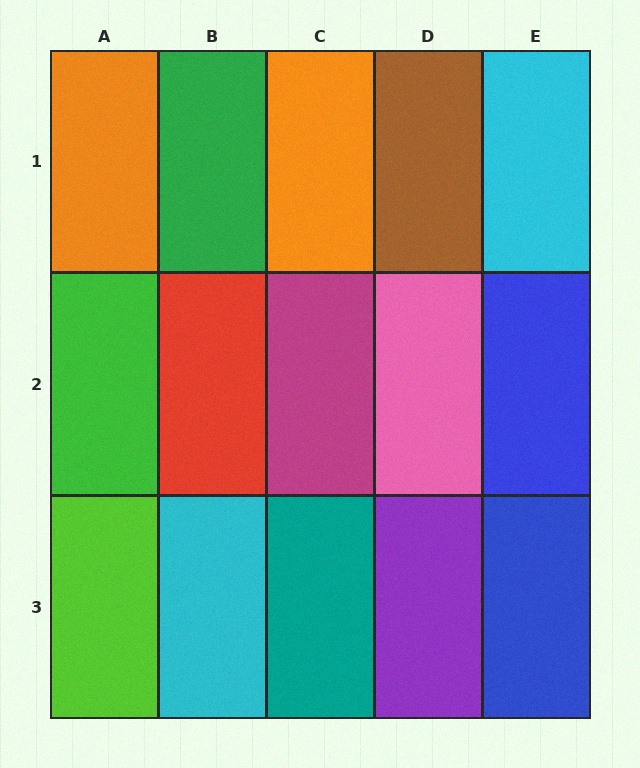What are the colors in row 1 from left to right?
Orange, green, orange, brown, cyan.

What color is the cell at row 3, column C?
Teal.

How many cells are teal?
1 cell is teal.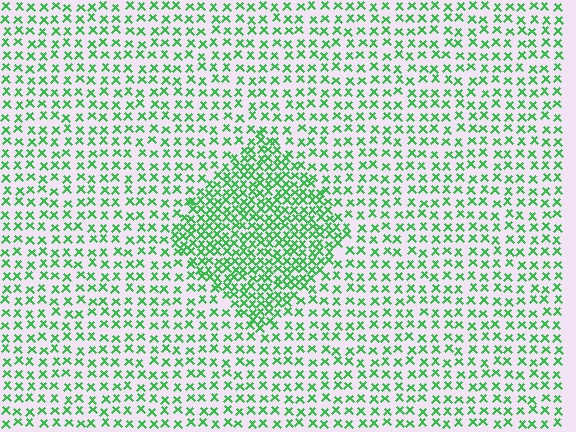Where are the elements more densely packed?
The elements are more densely packed inside the diamond boundary.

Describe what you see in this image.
The image contains small green elements arranged at two different densities. A diamond-shaped region is visible where the elements are more densely packed than the surrounding area.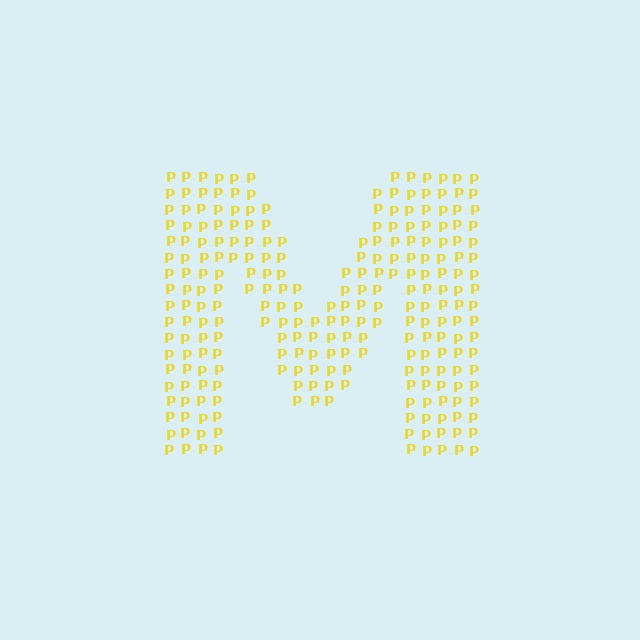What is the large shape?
The large shape is the letter M.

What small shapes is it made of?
It is made of small letter P's.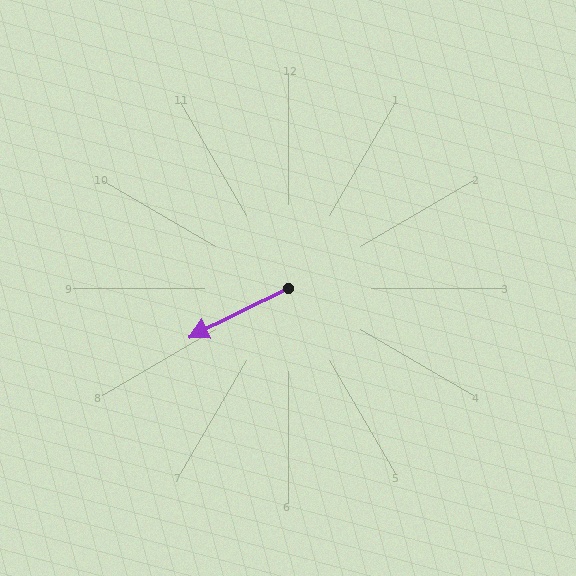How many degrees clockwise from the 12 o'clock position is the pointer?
Approximately 244 degrees.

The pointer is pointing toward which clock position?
Roughly 8 o'clock.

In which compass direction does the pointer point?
Southwest.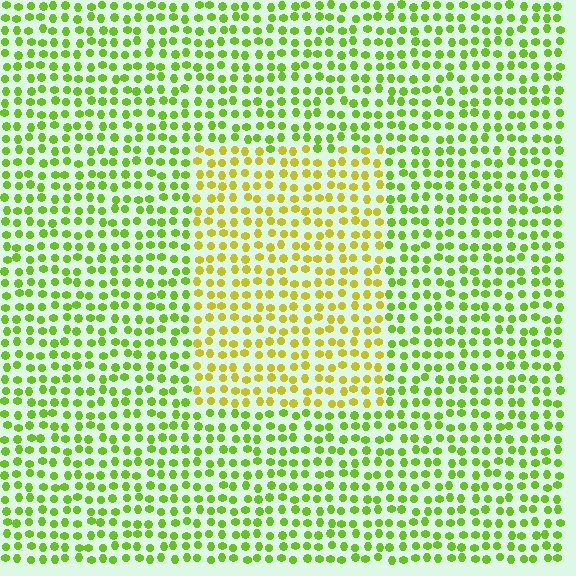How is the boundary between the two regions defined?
The boundary is defined purely by a slight shift in hue (about 35 degrees). Spacing, size, and orientation are identical on both sides.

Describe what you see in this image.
The image is filled with small lime elements in a uniform arrangement. A rectangle-shaped region is visible where the elements are tinted to a slightly different hue, forming a subtle color boundary.